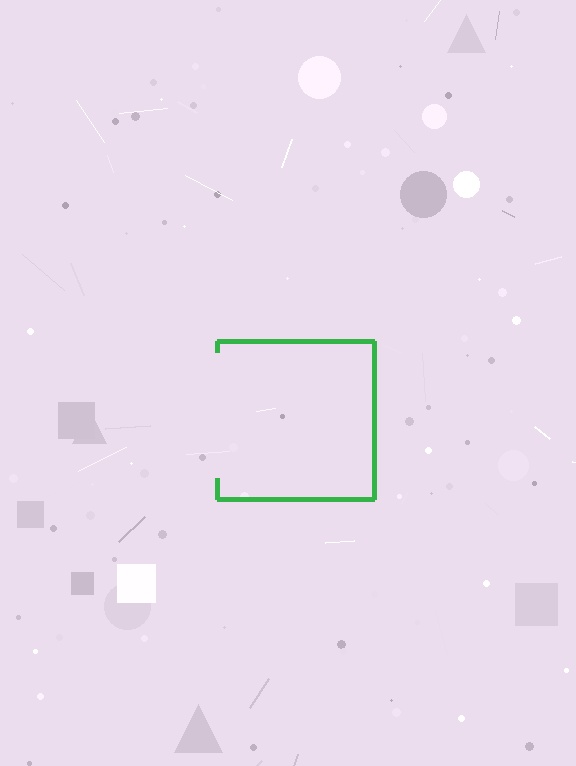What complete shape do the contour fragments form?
The contour fragments form a square.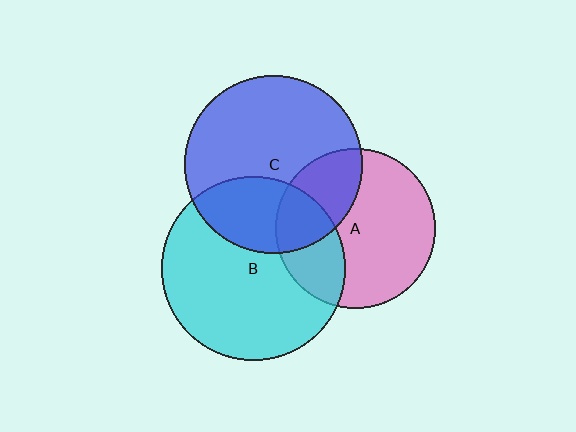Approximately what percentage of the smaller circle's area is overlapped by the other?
Approximately 30%.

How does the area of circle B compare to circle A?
Approximately 1.3 times.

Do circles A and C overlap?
Yes.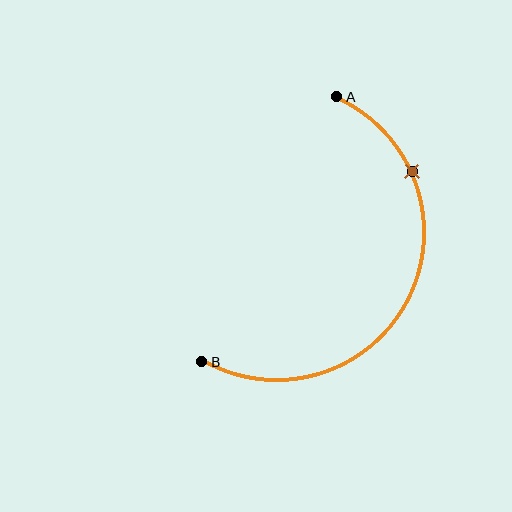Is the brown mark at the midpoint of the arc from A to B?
No. The brown mark lies on the arc but is closer to endpoint A. The arc midpoint would be at the point on the curve equidistant along the arc from both A and B.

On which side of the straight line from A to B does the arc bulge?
The arc bulges to the right of the straight line connecting A and B.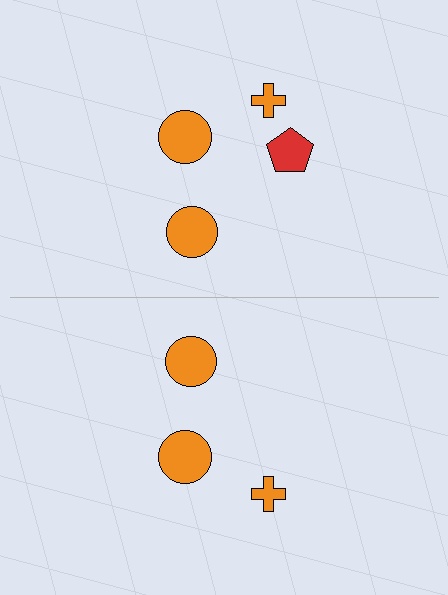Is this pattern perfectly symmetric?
No, the pattern is not perfectly symmetric. A red pentagon is missing from the bottom side.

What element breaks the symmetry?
A red pentagon is missing from the bottom side.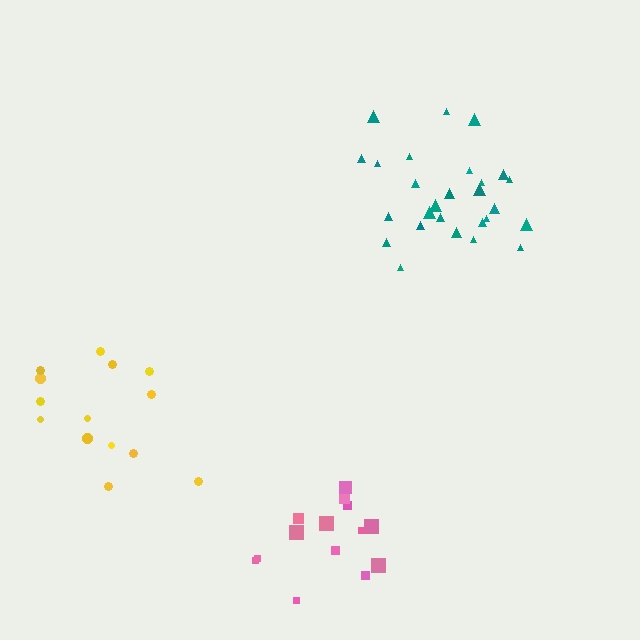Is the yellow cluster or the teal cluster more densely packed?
Teal.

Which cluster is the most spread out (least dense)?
Yellow.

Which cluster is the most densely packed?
Teal.